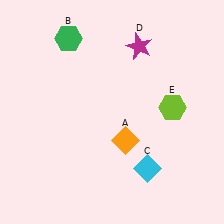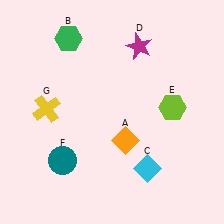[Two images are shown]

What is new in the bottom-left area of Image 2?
A teal circle (F) was added in the bottom-left area of Image 2.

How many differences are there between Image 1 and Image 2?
There are 2 differences between the two images.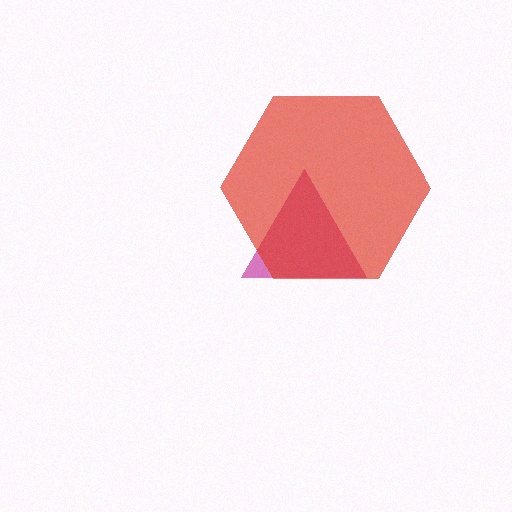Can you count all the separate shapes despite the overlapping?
Yes, there are 2 separate shapes.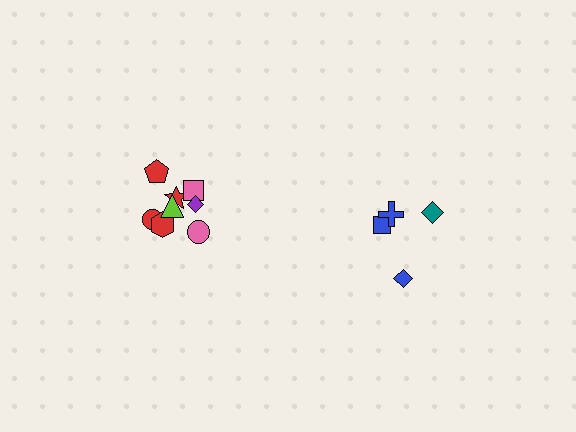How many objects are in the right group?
There are 4 objects.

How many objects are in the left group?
There are 8 objects.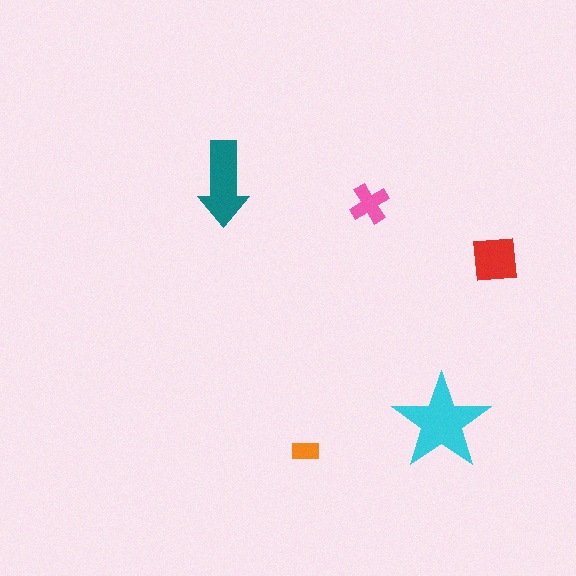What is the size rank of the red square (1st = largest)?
3rd.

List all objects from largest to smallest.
The cyan star, the teal arrow, the red square, the pink cross, the orange rectangle.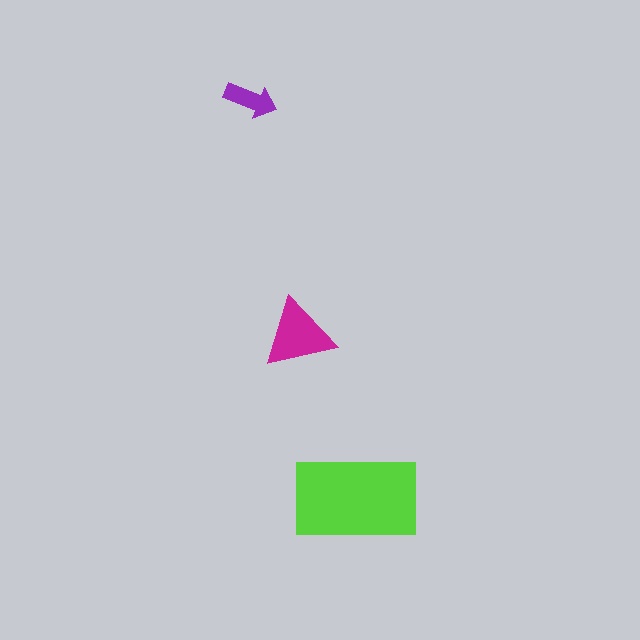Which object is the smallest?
The purple arrow.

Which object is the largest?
The lime rectangle.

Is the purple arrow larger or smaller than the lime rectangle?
Smaller.